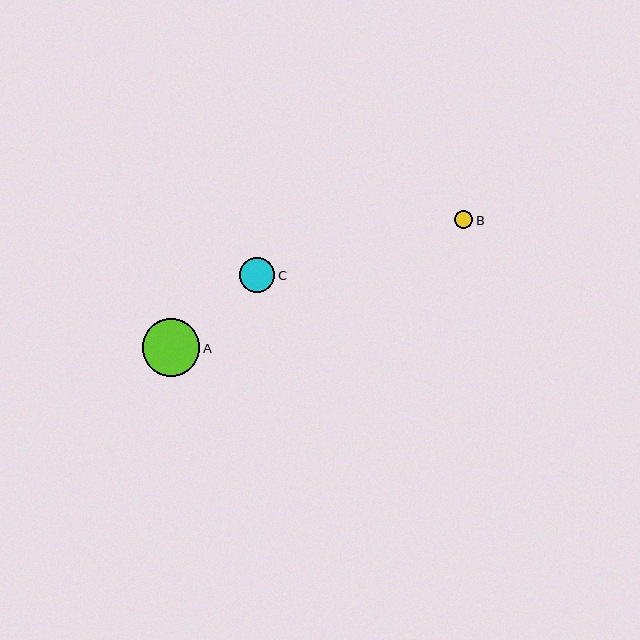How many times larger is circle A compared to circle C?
Circle A is approximately 1.6 times the size of circle C.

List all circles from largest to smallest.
From largest to smallest: A, C, B.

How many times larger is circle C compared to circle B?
Circle C is approximately 1.9 times the size of circle B.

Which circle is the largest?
Circle A is the largest with a size of approximately 58 pixels.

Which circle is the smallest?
Circle B is the smallest with a size of approximately 18 pixels.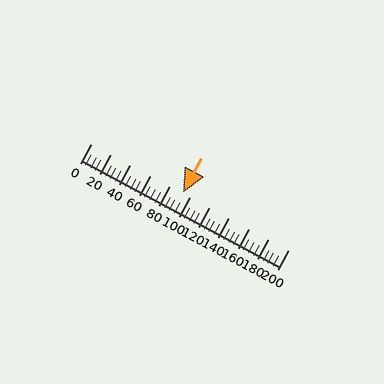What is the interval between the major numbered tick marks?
The major tick marks are spaced 20 units apart.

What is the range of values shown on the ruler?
The ruler shows values from 0 to 200.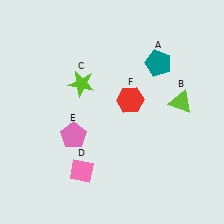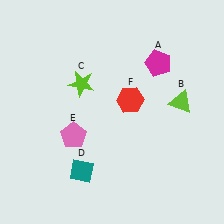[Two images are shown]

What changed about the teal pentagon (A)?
In Image 1, A is teal. In Image 2, it changed to magenta.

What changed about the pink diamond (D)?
In Image 1, D is pink. In Image 2, it changed to teal.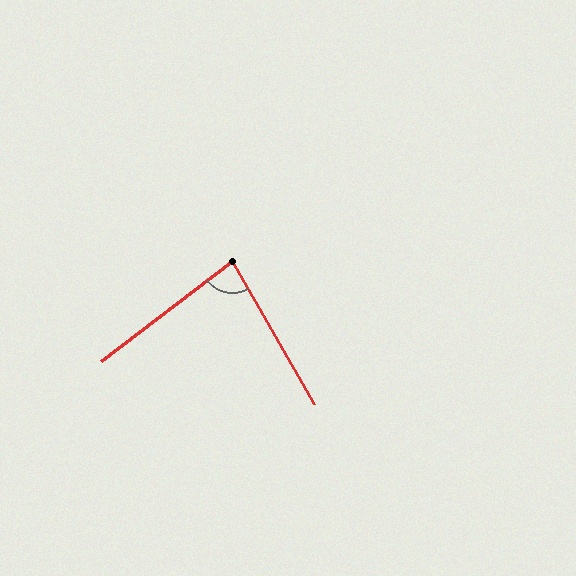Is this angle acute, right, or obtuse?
It is acute.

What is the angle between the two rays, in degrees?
Approximately 83 degrees.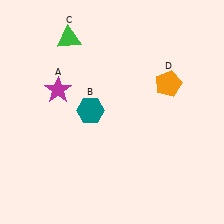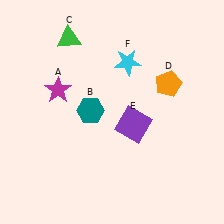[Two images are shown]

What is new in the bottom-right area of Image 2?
A purple square (E) was added in the bottom-right area of Image 2.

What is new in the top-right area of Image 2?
A cyan star (F) was added in the top-right area of Image 2.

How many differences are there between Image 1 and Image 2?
There are 2 differences between the two images.